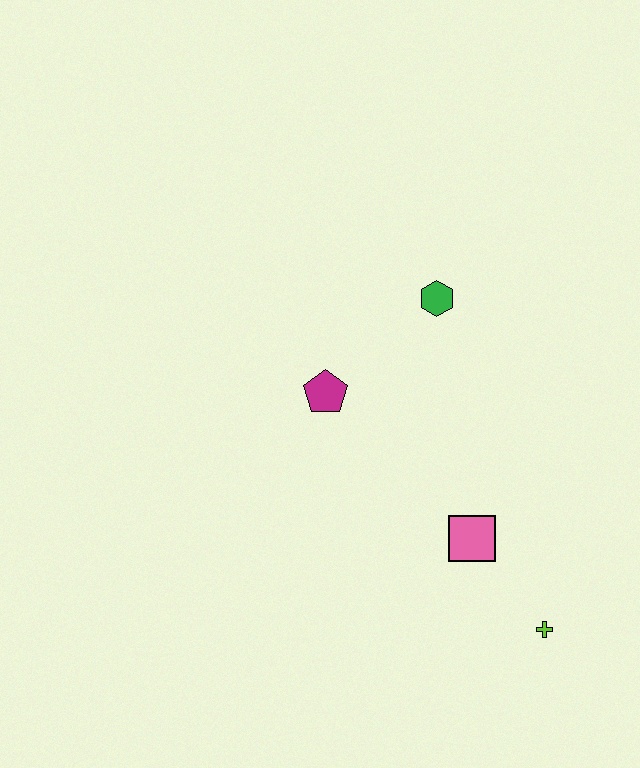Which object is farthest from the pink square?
The green hexagon is farthest from the pink square.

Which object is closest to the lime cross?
The pink square is closest to the lime cross.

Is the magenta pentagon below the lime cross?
No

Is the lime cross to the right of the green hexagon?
Yes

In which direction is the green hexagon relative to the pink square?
The green hexagon is above the pink square.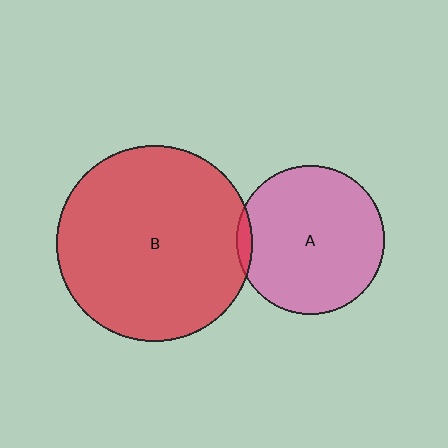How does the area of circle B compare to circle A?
Approximately 1.7 times.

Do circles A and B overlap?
Yes.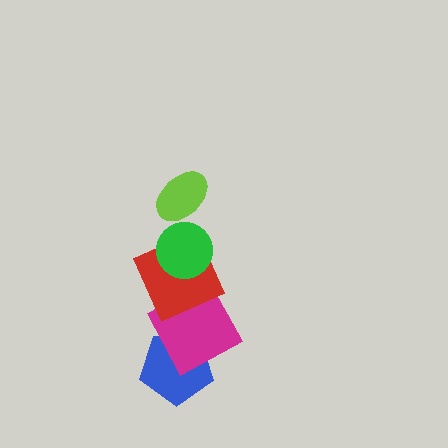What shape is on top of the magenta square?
The red square is on top of the magenta square.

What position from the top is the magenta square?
The magenta square is 4th from the top.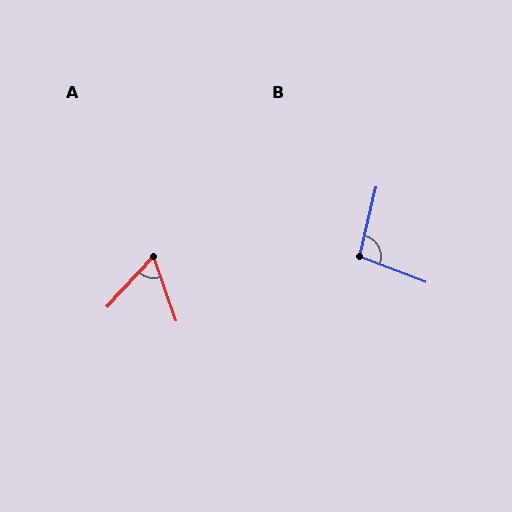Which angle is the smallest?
A, at approximately 62 degrees.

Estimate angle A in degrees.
Approximately 62 degrees.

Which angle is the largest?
B, at approximately 98 degrees.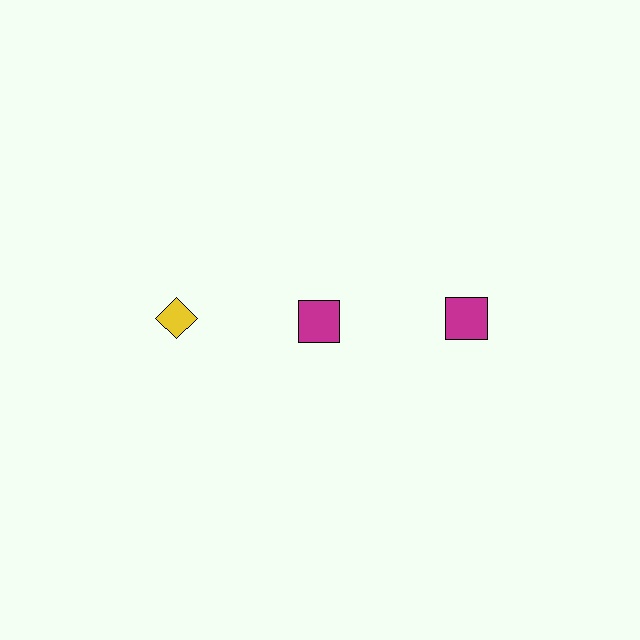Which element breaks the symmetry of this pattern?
The yellow diamond in the top row, leftmost column breaks the symmetry. All other shapes are magenta squares.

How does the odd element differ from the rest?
It differs in both color (yellow instead of magenta) and shape (diamond instead of square).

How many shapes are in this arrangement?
There are 3 shapes arranged in a grid pattern.